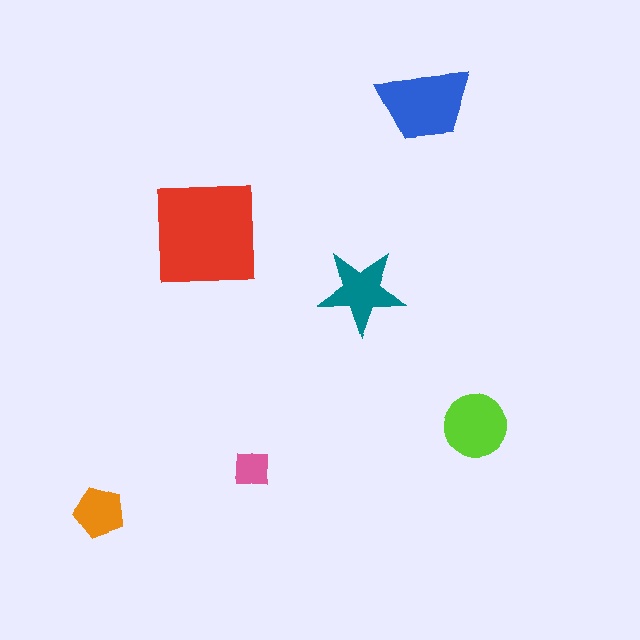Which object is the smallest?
The pink square.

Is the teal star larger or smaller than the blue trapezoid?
Smaller.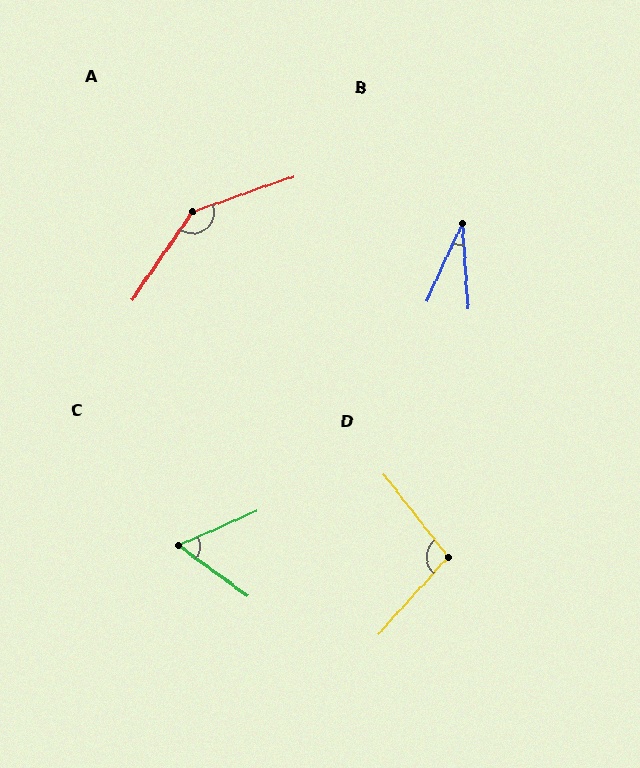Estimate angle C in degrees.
Approximately 60 degrees.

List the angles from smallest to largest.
B (29°), C (60°), D (100°), A (144°).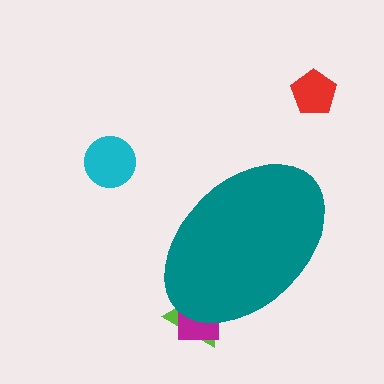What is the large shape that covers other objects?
A teal ellipse.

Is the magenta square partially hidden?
Yes, the magenta square is partially hidden behind the teal ellipse.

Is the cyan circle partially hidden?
No, the cyan circle is fully visible.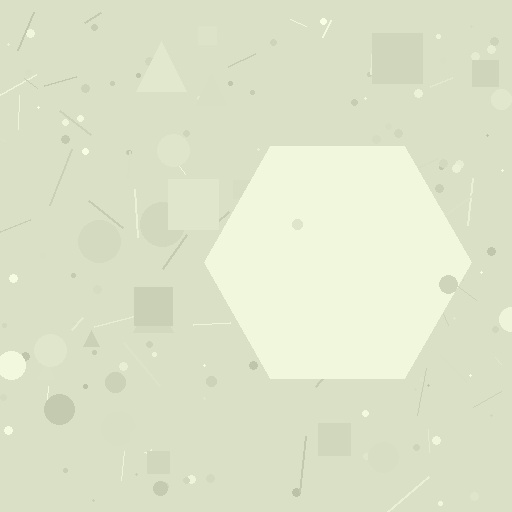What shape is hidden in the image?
A hexagon is hidden in the image.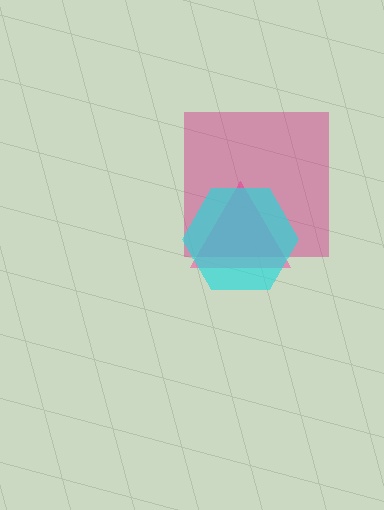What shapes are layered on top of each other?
The layered shapes are: a pink triangle, a magenta square, a cyan hexagon.